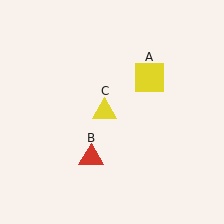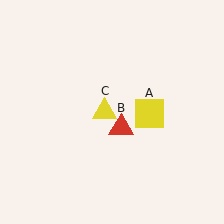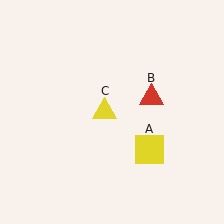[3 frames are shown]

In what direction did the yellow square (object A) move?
The yellow square (object A) moved down.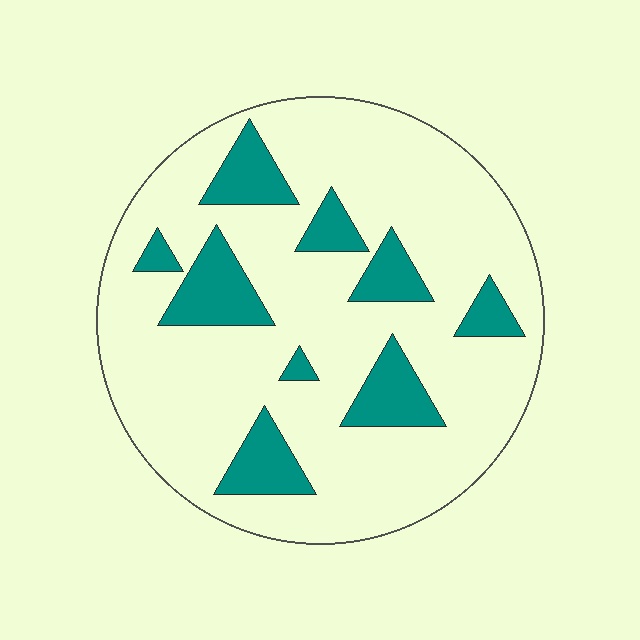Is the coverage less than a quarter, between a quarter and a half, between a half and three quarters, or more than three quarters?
Less than a quarter.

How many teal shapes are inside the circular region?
9.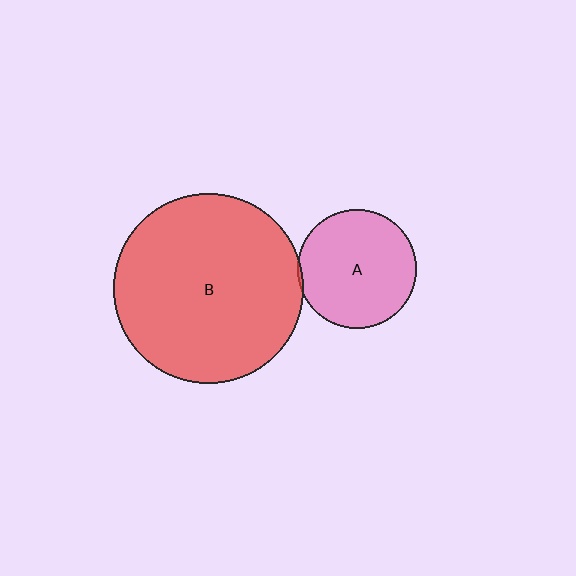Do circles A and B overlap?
Yes.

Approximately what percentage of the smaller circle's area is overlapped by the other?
Approximately 5%.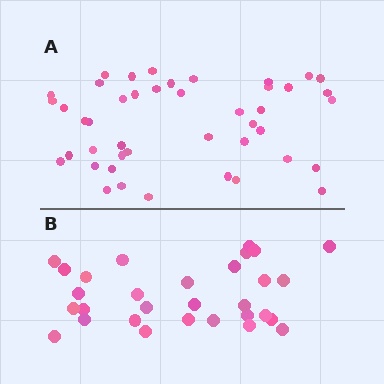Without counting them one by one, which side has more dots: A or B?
Region A (the top region) has more dots.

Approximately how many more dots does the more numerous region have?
Region A has approximately 15 more dots than region B.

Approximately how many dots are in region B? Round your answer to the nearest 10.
About 30 dots.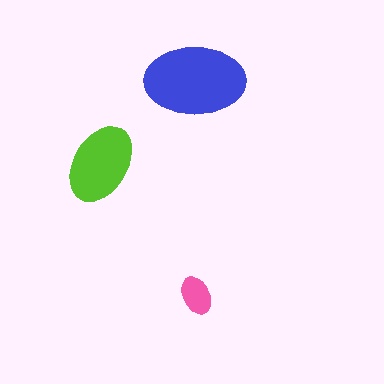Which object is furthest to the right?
The pink ellipse is rightmost.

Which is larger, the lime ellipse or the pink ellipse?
The lime one.